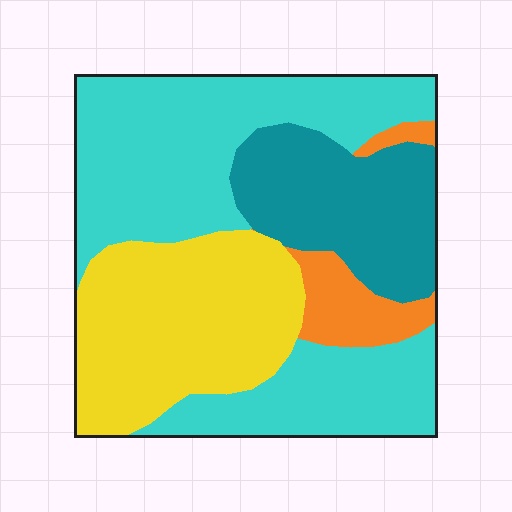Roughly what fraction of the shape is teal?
Teal covers around 20% of the shape.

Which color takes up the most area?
Cyan, at roughly 45%.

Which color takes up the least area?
Orange, at roughly 10%.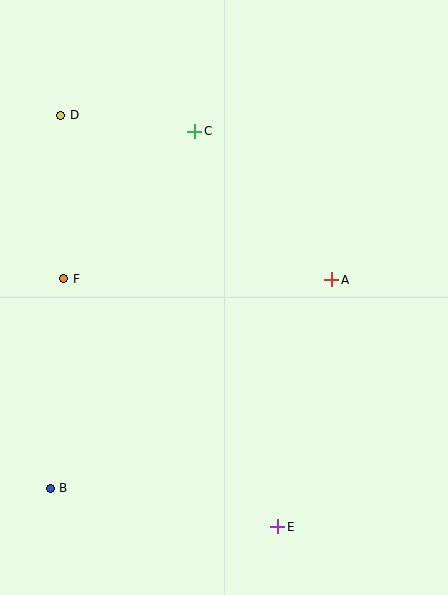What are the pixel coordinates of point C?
Point C is at (195, 131).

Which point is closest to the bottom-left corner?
Point B is closest to the bottom-left corner.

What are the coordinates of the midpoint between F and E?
The midpoint between F and E is at (171, 403).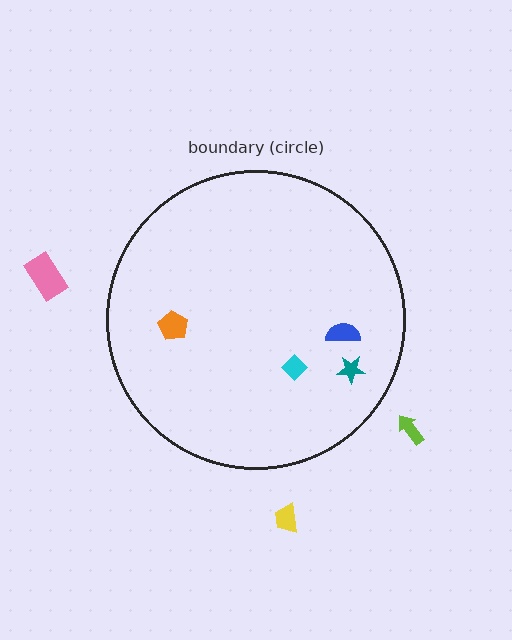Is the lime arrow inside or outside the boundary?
Outside.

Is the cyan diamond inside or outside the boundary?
Inside.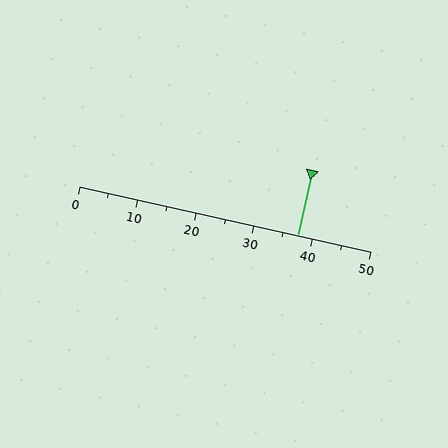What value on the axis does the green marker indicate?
The marker indicates approximately 37.5.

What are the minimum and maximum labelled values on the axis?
The axis runs from 0 to 50.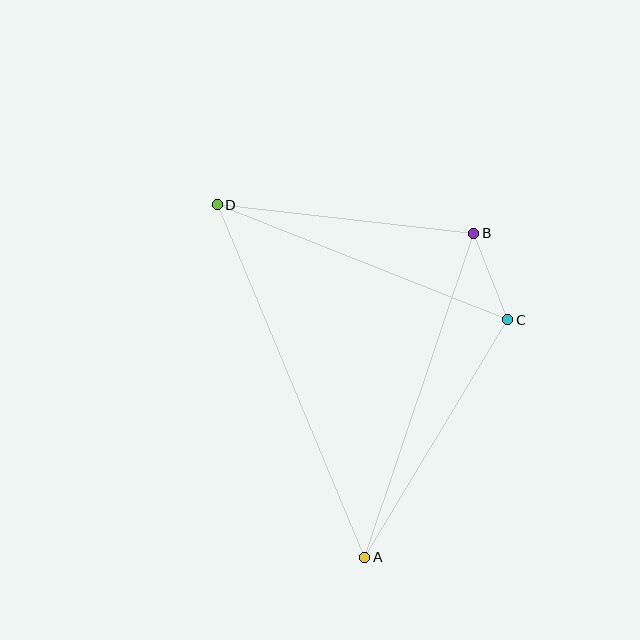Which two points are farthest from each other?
Points A and D are farthest from each other.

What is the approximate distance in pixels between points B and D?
The distance between B and D is approximately 258 pixels.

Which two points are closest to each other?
Points B and C are closest to each other.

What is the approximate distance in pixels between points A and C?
The distance between A and C is approximately 277 pixels.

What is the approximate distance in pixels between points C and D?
The distance between C and D is approximately 312 pixels.